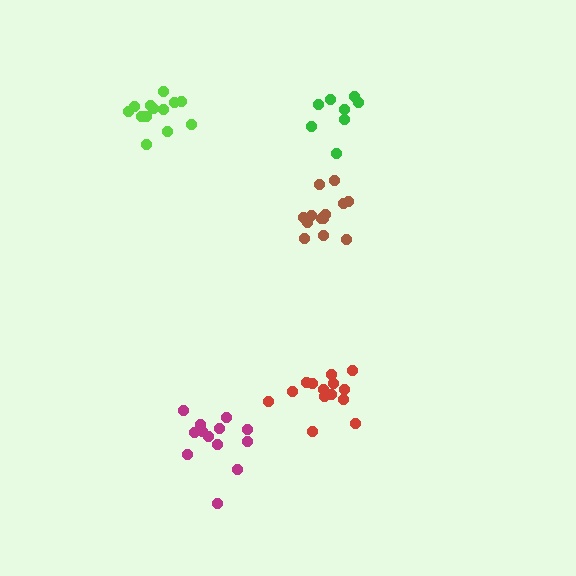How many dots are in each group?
Group 1: 13 dots, Group 2: 8 dots, Group 3: 13 dots, Group 4: 13 dots, Group 5: 14 dots (61 total).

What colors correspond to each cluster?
The clusters are colored: lime, green, magenta, brown, red.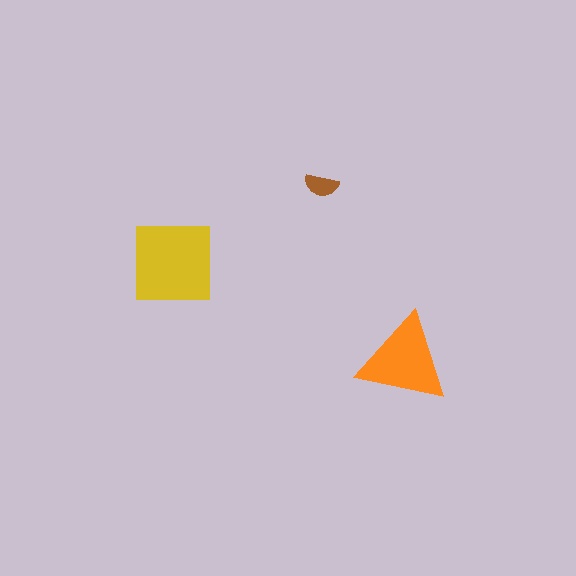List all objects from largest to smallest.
The yellow square, the orange triangle, the brown semicircle.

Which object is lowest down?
The orange triangle is bottommost.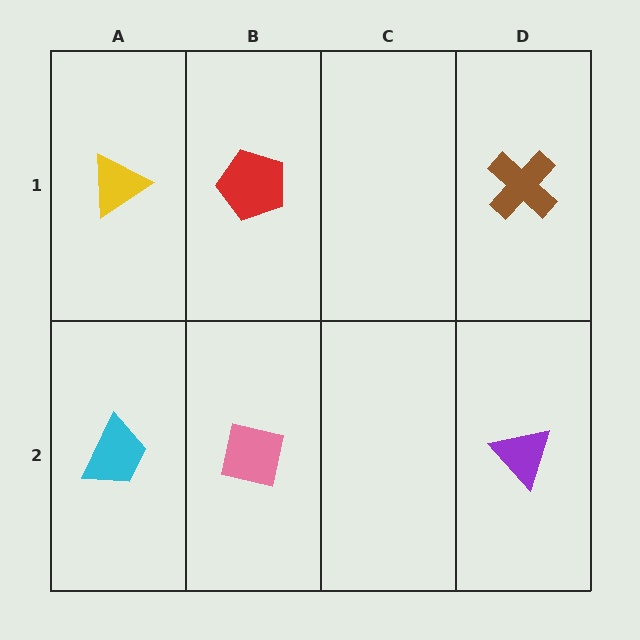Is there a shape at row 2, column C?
No, that cell is empty.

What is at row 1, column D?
A brown cross.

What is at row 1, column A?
A yellow triangle.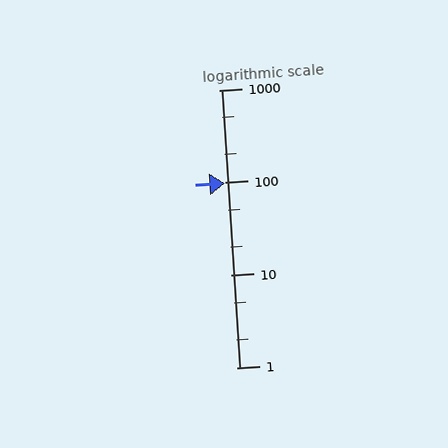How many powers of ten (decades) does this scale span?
The scale spans 3 decades, from 1 to 1000.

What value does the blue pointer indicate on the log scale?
The pointer indicates approximately 97.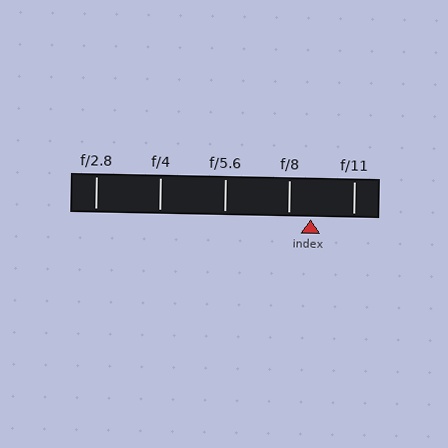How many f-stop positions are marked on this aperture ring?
There are 5 f-stop positions marked.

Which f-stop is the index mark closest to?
The index mark is closest to f/8.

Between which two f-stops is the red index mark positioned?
The index mark is between f/8 and f/11.